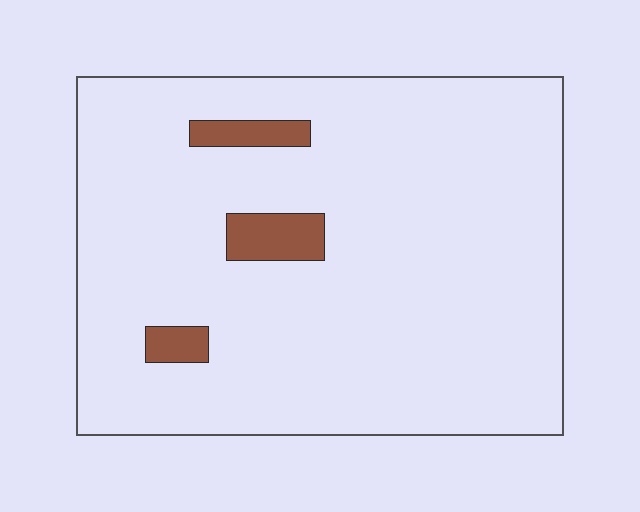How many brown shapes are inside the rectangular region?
3.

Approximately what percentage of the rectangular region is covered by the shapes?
Approximately 5%.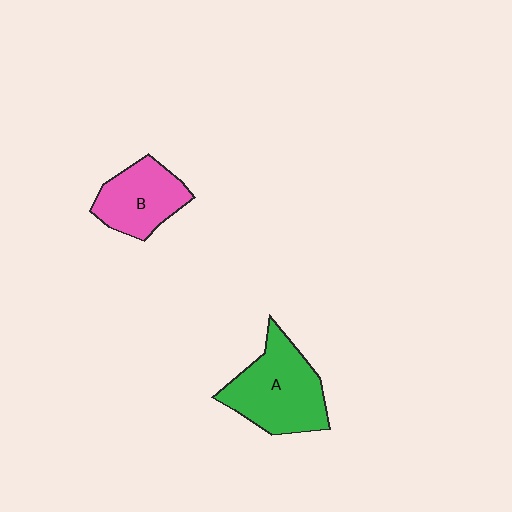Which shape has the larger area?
Shape A (green).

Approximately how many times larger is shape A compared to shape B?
Approximately 1.4 times.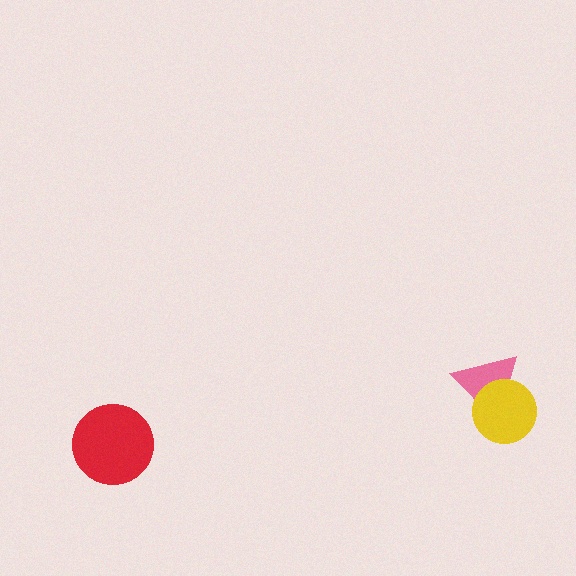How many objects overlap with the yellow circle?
1 object overlaps with the yellow circle.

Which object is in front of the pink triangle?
The yellow circle is in front of the pink triangle.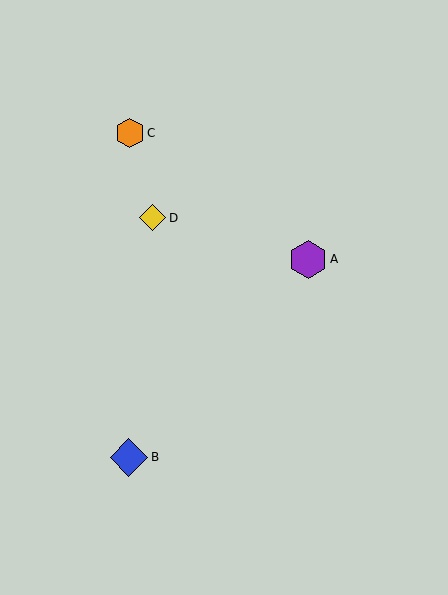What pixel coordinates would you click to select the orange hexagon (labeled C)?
Click at (130, 133) to select the orange hexagon C.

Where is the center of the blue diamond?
The center of the blue diamond is at (129, 457).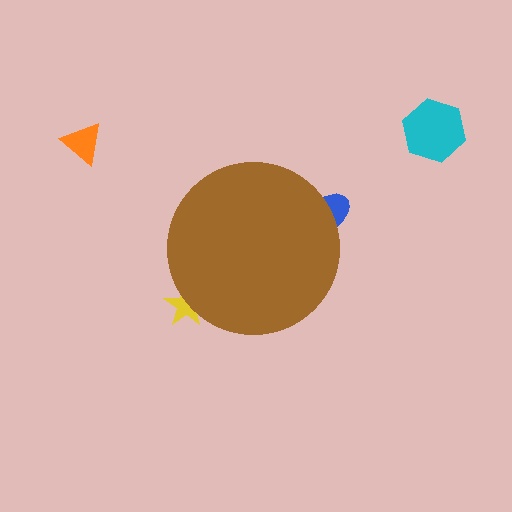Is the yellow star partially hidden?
Yes, the yellow star is partially hidden behind the brown circle.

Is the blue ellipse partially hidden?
Yes, the blue ellipse is partially hidden behind the brown circle.